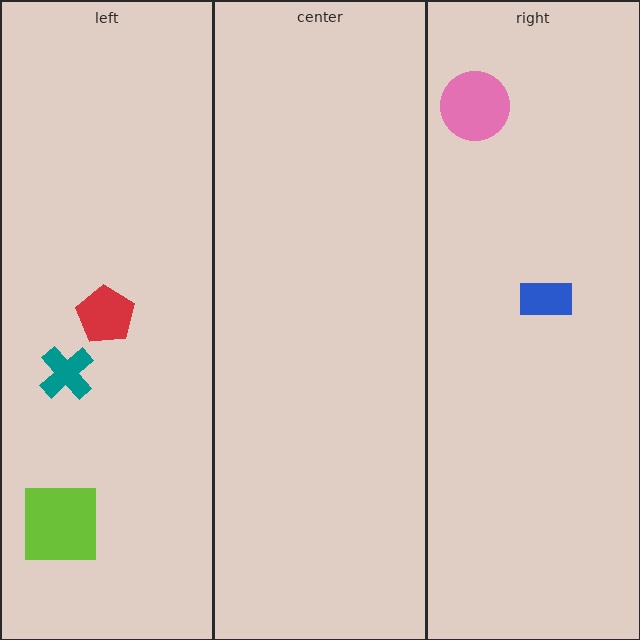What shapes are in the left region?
The lime square, the teal cross, the red pentagon.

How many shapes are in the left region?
3.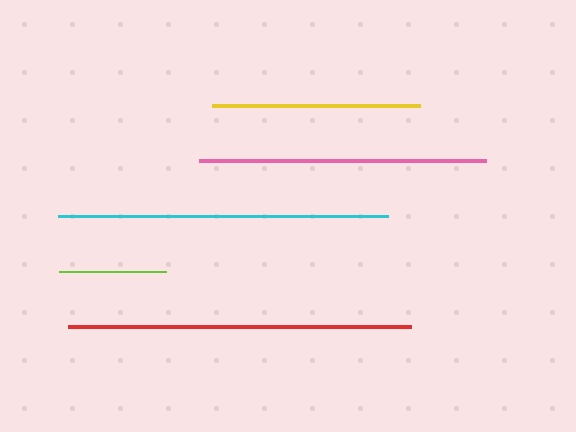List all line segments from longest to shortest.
From longest to shortest: red, cyan, pink, yellow, lime.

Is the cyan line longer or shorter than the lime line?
The cyan line is longer than the lime line.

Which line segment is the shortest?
The lime line is the shortest at approximately 107 pixels.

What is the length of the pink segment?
The pink segment is approximately 287 pixels long.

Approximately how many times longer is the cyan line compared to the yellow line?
The cyan line is approximately 1.6 times the length of the yellow line.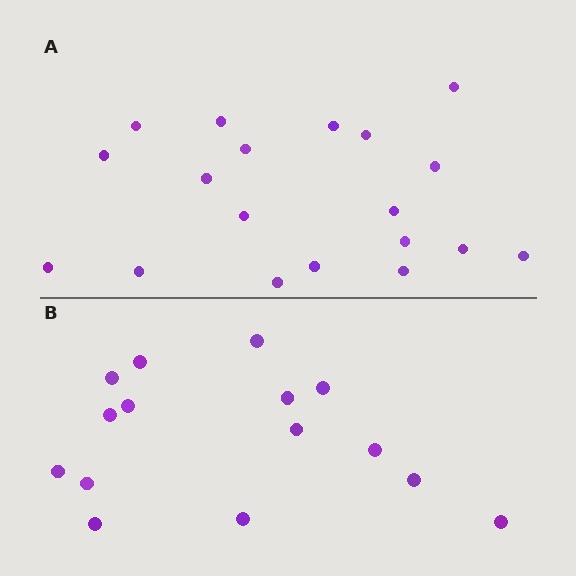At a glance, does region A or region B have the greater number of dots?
Region A (the top region) has more dots.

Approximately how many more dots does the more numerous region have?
Region A has about 4 more dots than region B.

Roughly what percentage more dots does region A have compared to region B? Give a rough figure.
About 25% more.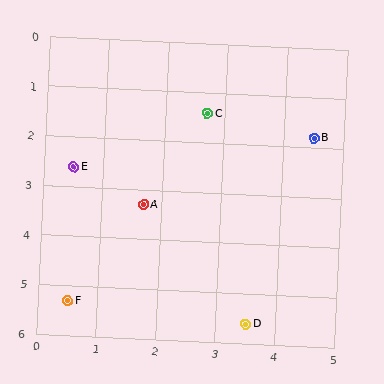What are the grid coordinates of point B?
Point B is at approximately (4.5, 1.8).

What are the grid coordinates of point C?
Point C is at approximately (2.7, 1.4).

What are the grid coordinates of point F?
Point F is at approximately (0.5, 5.3).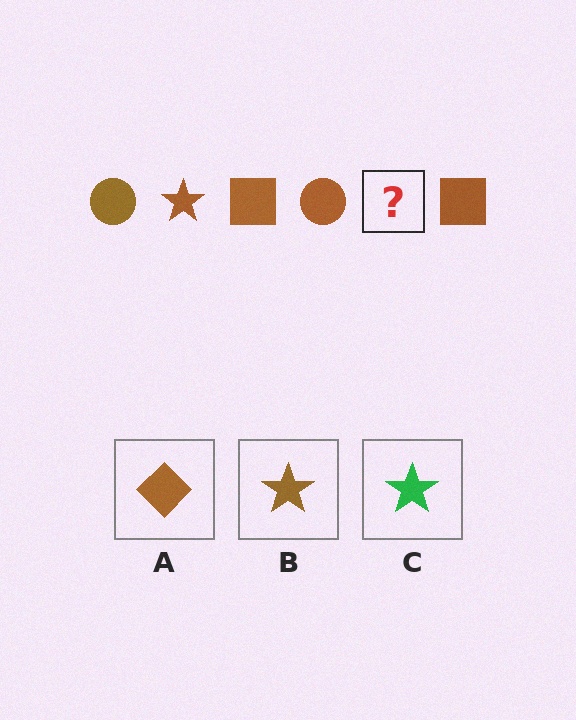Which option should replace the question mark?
Option B.